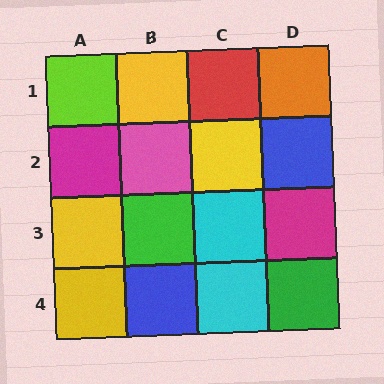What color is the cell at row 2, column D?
Blue.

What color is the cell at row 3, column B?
Green.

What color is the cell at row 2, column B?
Pink.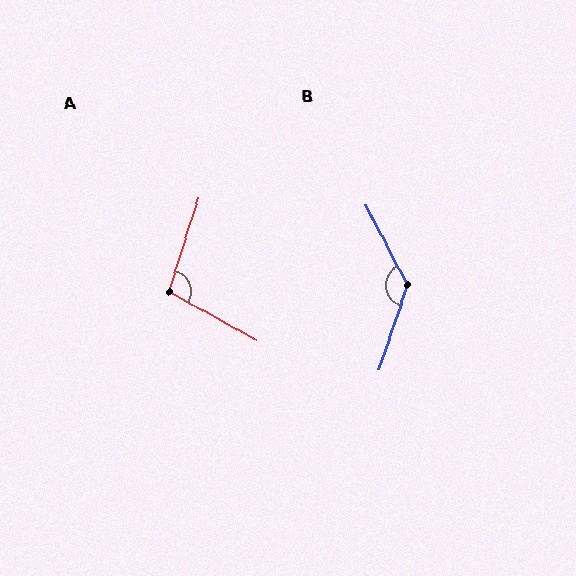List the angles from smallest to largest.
A (101°), B (134°).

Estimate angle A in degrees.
Approximately 101 degrees.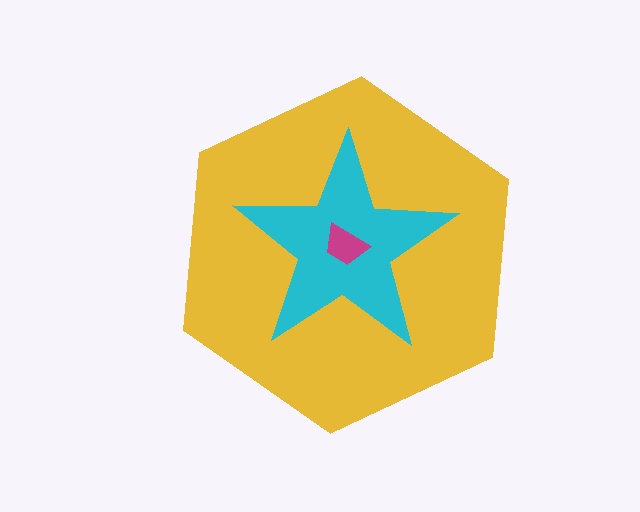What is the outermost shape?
The yellow hexagon.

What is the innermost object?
The magenta trapezoid.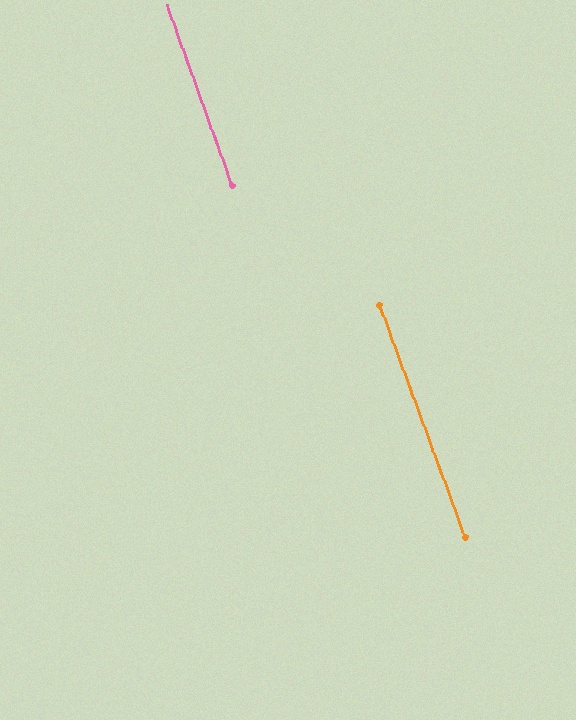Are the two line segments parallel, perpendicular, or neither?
Parallel — their directions differ by only 0.6°.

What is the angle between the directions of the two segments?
Approximately 1 degree.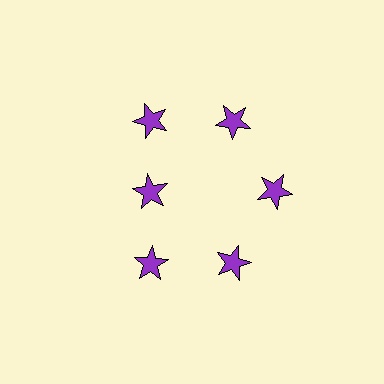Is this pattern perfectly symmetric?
No. The 6 purple stars are arranged in a ring, but one element near the 9 o'clock position is pulled inward toward the center, breaking the 6-fold rotational symmetry.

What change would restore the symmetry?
The symmetry would be restored by moving it outward, back onto the ring so that all 6 stars sit at equal angles and equal distance from the center.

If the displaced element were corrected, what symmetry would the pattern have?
It would have 6-fold rotational symmetry — the pattern would map onto itself every 60 degrees.